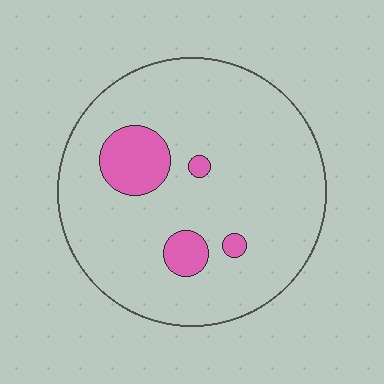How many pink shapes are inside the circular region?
4.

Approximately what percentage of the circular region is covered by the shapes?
Approximately 10%.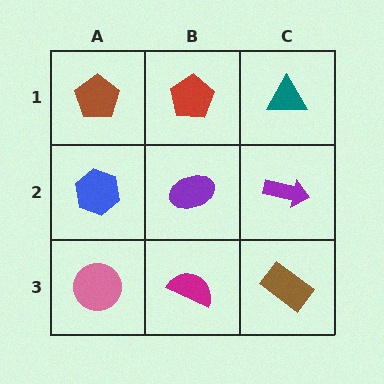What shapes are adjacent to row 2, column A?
A brown pentagon (row 1, column A), a pink circle (row 3, column A), a purple ellipse (row 2, column B).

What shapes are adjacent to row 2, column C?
A teal triangle (row 1, column C), a brown rectangle (row 3, column C), a purple ellipse (row 2, column B).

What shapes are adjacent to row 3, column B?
A purple ellipse (row 2, column B), a pink circle (row 3, column A), a brown rectangle (row 3, column C).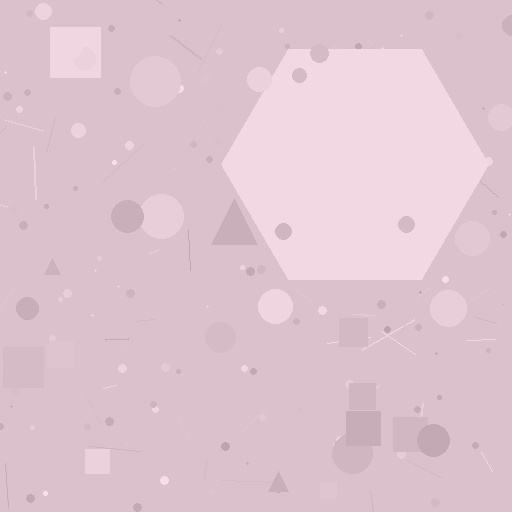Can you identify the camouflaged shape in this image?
The camouflaged shape is a hexagon.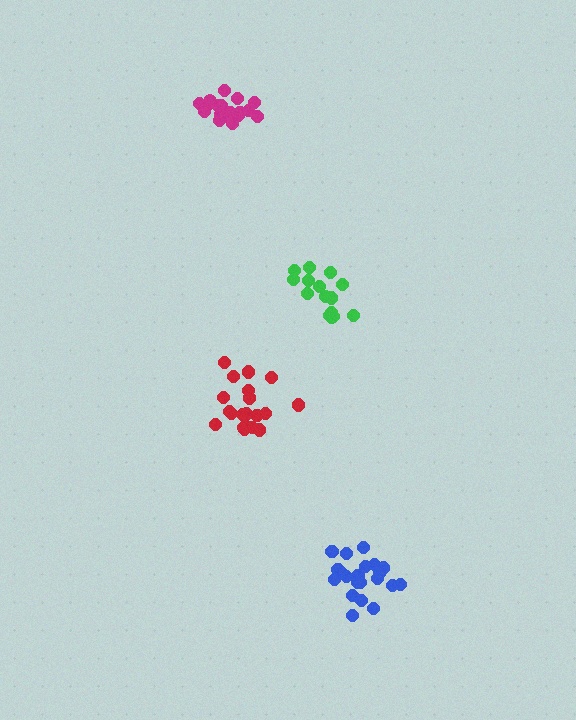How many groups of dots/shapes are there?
There are 4 groups.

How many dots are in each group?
Group 1: 16 dots, Group 2: 21 dots, Group 3: 18 dots, Group 4: 21 dots (76 total).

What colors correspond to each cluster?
The clusters are colored: green, blue, magenta, red.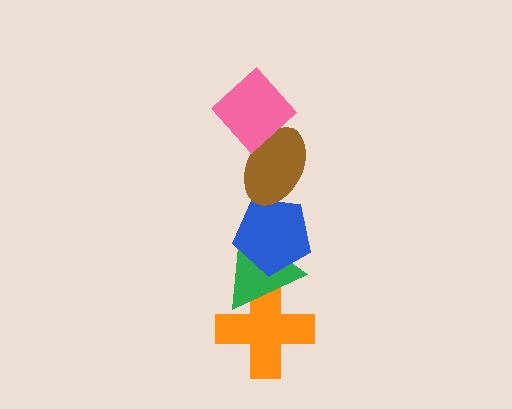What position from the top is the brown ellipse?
The brown ellipse is 2nd from the top.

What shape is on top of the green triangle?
The blue pentagon is on top of the green triangle.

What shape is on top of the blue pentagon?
The brown ellipse is on top of the blue pentagon.